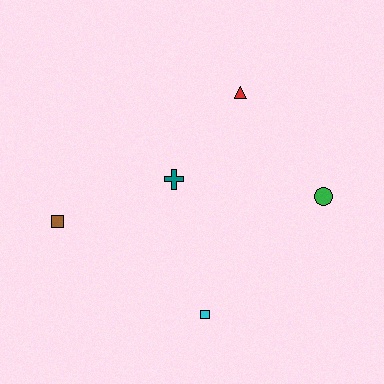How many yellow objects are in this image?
There are no yellow objects.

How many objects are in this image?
There are 5 objects.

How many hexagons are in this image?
There are no hexagons.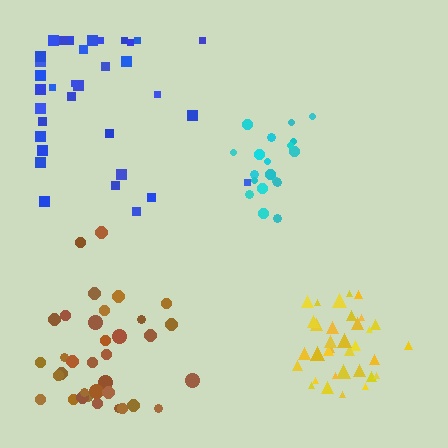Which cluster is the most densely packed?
Yellow.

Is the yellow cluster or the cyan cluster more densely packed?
Yellow.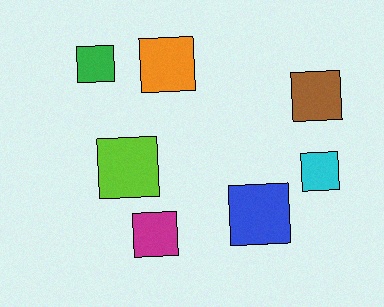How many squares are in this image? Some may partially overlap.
There are 7 squares.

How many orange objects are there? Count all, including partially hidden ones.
There is 1 orange object.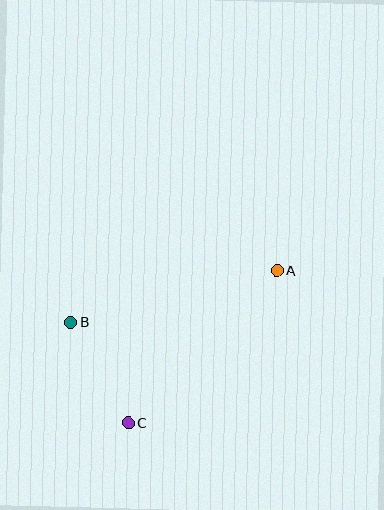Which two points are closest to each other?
Points B and C are closest to each other.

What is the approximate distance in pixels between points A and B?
The distance between A and B is approximately 212 pixels.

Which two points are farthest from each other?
Points A and C are farthest from each other.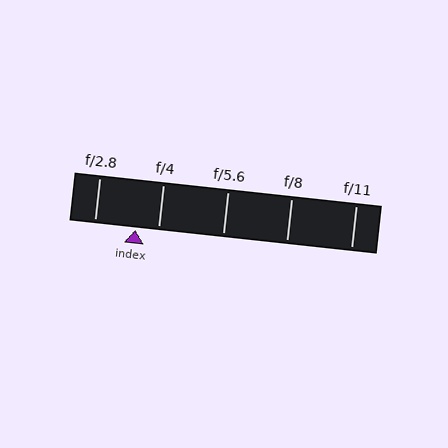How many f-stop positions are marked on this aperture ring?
There are 5 f-stop positions marked.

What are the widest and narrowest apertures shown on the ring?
The widest aperture shown is f/2.8 and the narrowest is f/11.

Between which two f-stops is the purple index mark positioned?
The index mark is between f/2.8 and f/4.